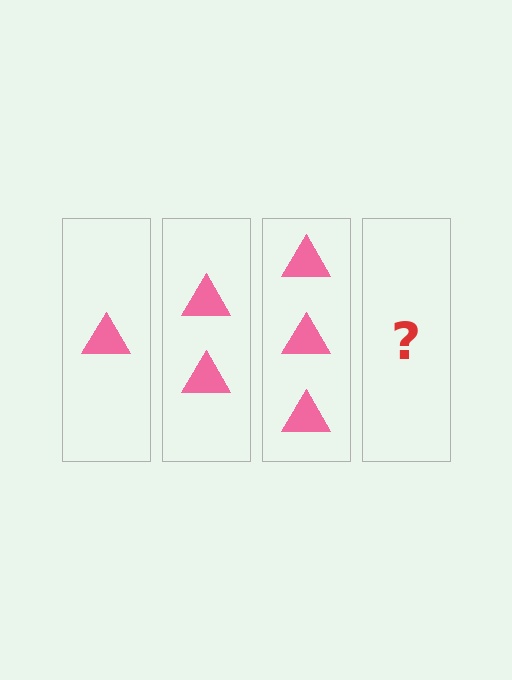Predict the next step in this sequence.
The next step is 4 triangles.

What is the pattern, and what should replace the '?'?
The pattern is that each step adds one more triangle. The '?' should be 4 triangles.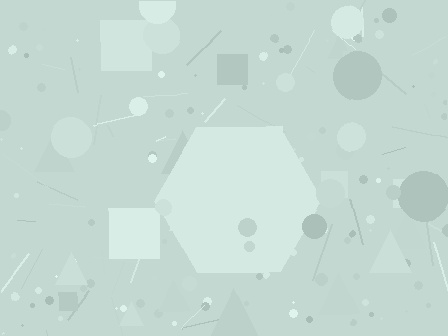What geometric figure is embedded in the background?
A hexagon is embedded in the background.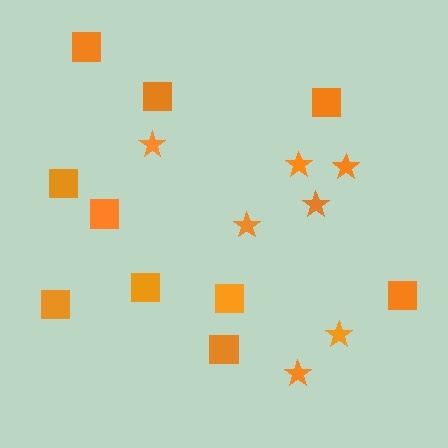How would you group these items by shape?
There are 2 groups: one group of stars (7) and one group of squares (10).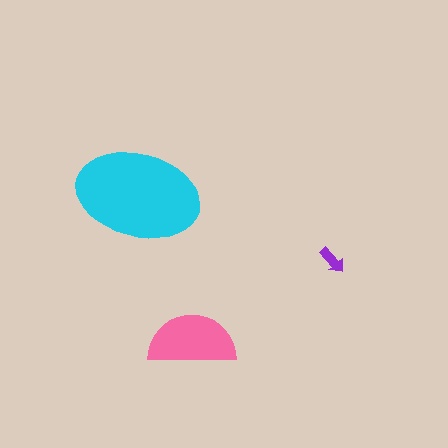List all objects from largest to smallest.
The cyan ellipse, the pink semicircle, the purple arrow.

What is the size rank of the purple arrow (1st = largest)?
3rd.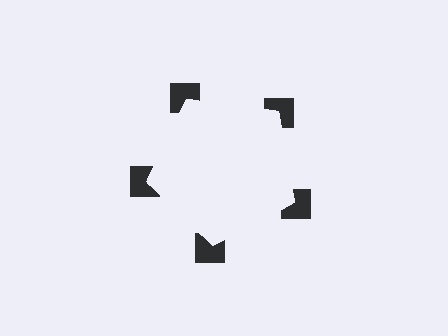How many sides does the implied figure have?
5 sides.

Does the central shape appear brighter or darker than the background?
It typically appears slightly brighter than the background, even though no actual brightness change is drawn.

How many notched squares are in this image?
There are 5 — one at each vertex of the illusory pentagon.